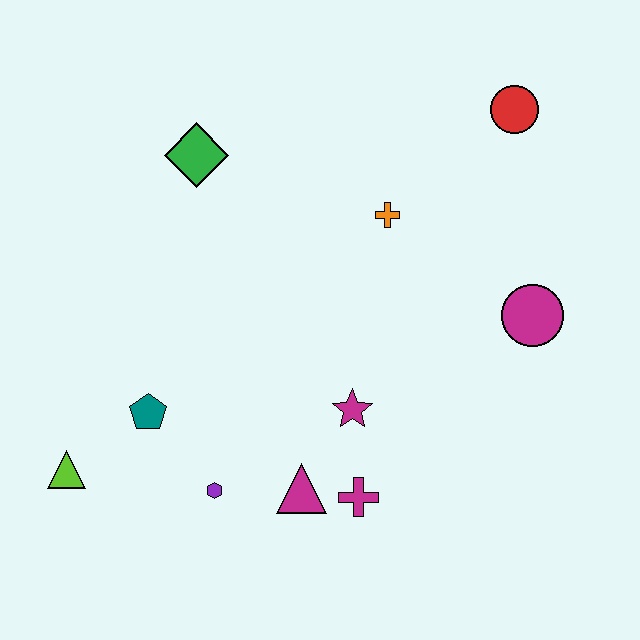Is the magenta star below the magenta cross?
No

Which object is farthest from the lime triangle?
The red circle is farthest from the lime triangle.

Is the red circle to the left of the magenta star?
No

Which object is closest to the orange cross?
The red circle is closest to the orange cross.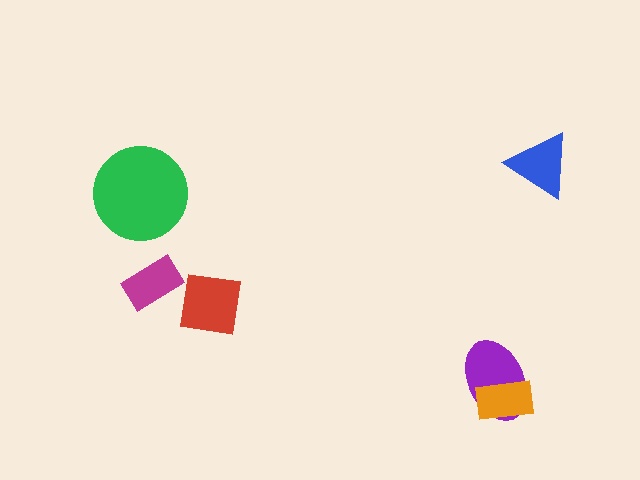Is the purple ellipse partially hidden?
Yes, it is partially covered by another shape.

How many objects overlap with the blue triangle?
0 objects overlap with the blue triangle.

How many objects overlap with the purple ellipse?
1 object overlaps with the purple ellipse.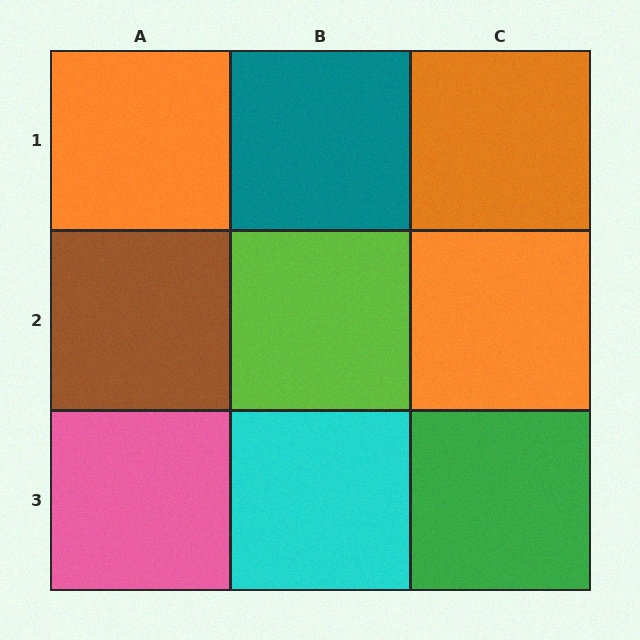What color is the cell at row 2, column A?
Brown.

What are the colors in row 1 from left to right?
Orange, teal, orange.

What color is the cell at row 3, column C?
Green.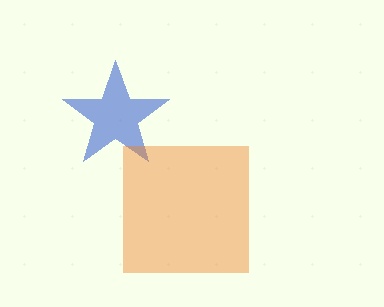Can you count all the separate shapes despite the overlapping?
Yes, there are 2 separate shapes.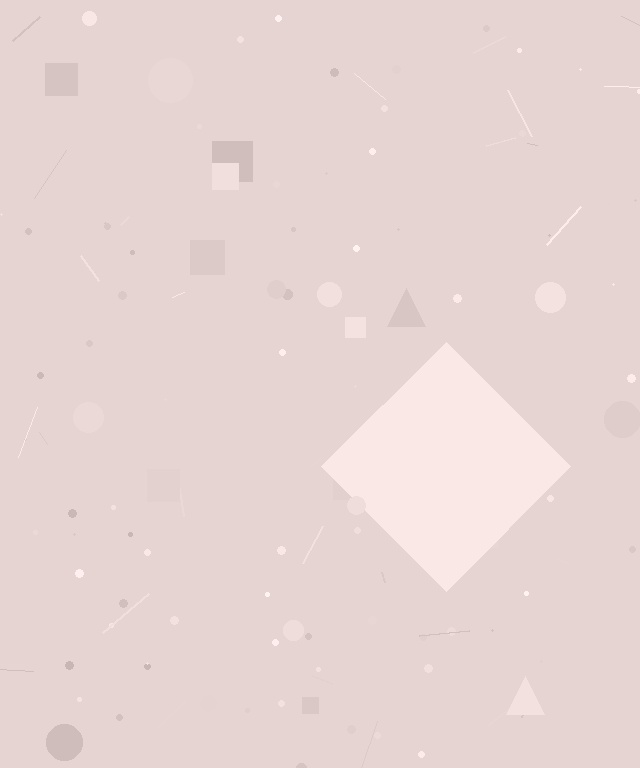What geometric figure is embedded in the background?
A diamond is embedded in the background.